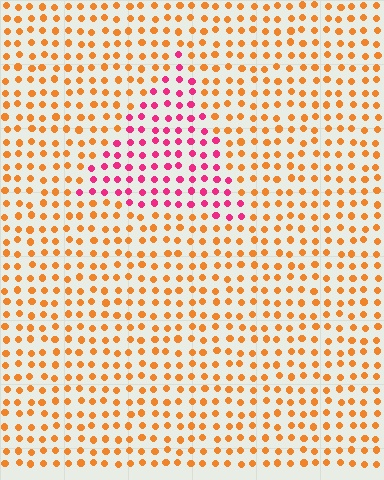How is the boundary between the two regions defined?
The boundary is defined purely by a slight shift in hue (about 55 degrees). Spacing, size, and orientation are identical on both sides.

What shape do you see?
I see a triangle.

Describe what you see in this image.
The image is filled with small orange elements in a uniform arrangement. A triangle-shaped region is visible where the elements are tinted to a slightly different hue, forming a subtle color boundary.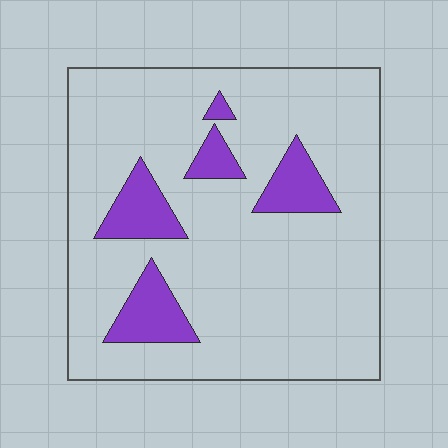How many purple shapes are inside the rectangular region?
5.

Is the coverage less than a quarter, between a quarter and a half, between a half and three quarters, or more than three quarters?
Less than a quarter.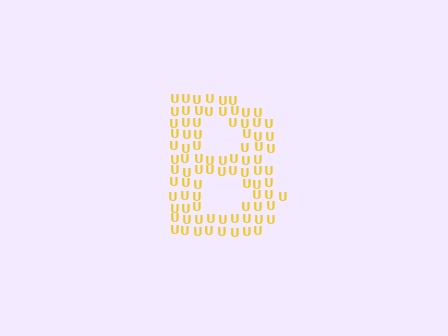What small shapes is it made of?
It is made of small letter U's.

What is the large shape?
The large shape is the letter B.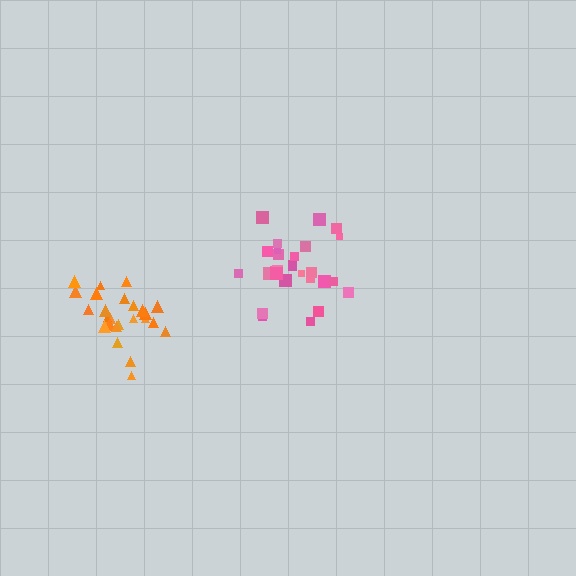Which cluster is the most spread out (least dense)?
Pink.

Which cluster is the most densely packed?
Orange.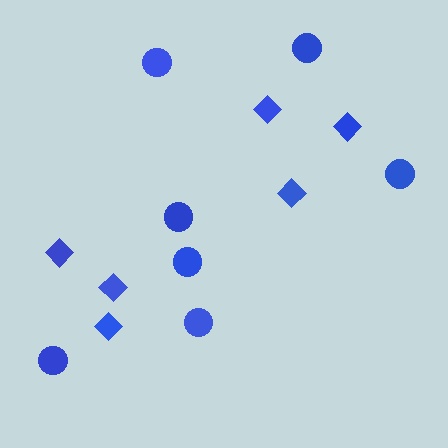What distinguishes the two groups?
There are 2 groups: one group of circles (7) and one group of diamonds (6).